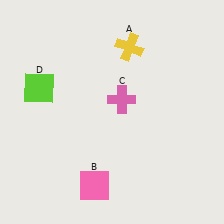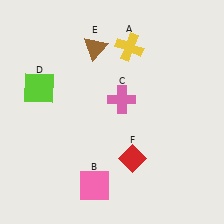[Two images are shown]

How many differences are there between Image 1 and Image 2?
There are 2 differences between the two images.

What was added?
A brown triangle (E), a red diamond (F) were added in Image 2.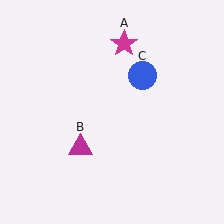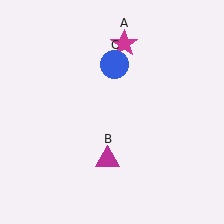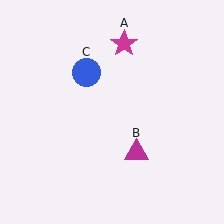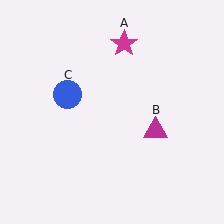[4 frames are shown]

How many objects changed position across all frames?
2 objects changed position: magenta triangle (object B), blue circle (object C).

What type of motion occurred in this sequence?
The magenta triangle (object B), blue circle (object C) rotated counterclockwise around the center of the scene.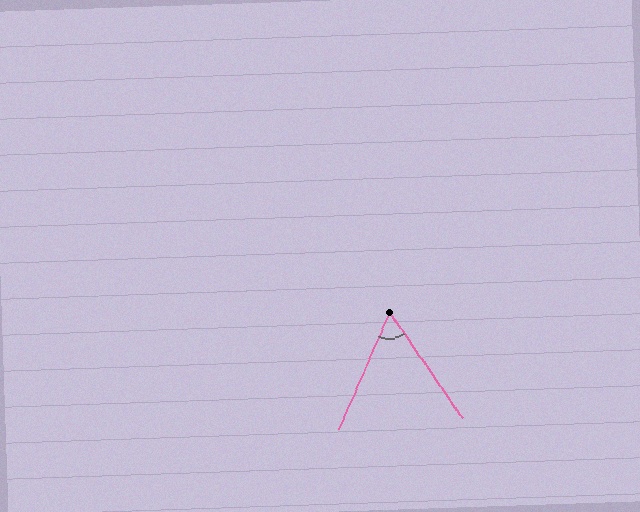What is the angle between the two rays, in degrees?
Approximately 58 degrees.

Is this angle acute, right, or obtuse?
It is acute.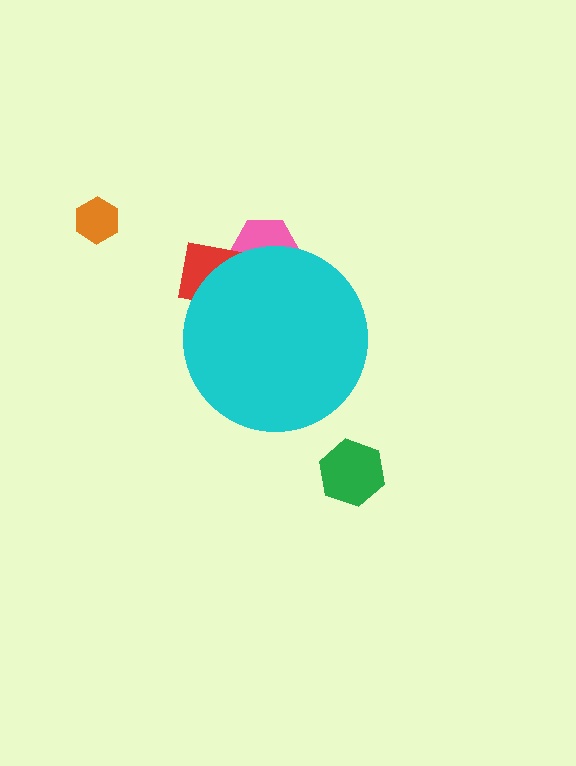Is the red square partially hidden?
Yes, the red square is partially hidden behind the cyan circle.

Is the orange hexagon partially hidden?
No, the orange hexagon is fully visible.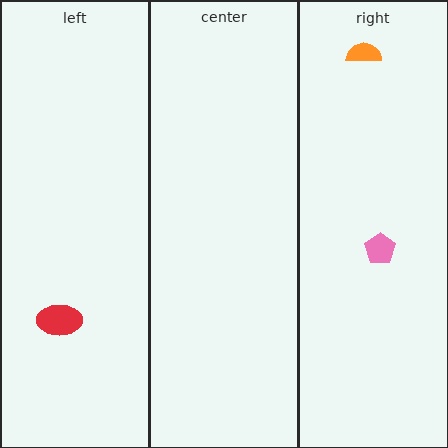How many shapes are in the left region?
1.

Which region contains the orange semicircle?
The right region.